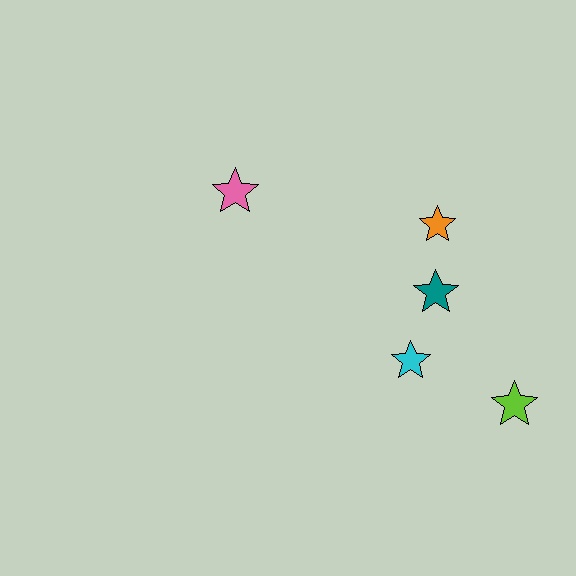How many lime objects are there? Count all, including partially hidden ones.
There is 1 lime object.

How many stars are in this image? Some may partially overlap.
There are 5 stars.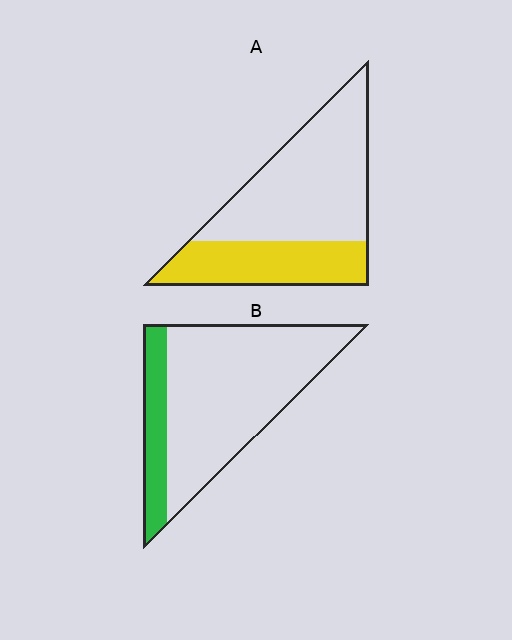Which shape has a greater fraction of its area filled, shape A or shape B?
Shape A.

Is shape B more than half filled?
No.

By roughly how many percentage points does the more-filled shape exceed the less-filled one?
By roughly 15 percentage points (A over B).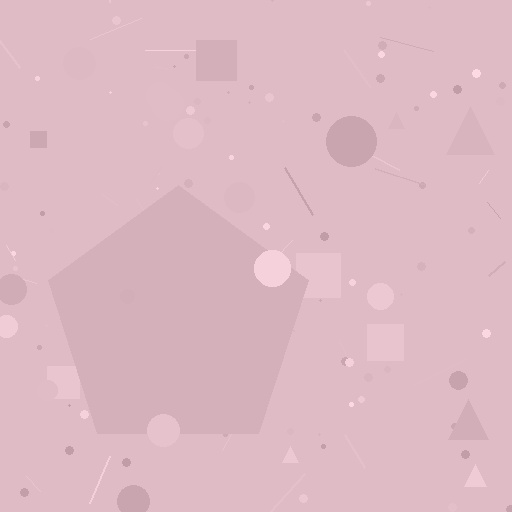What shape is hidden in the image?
A pentagon is hidden in the image.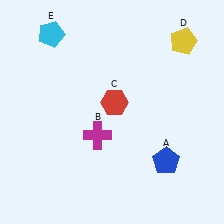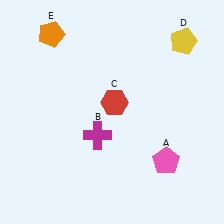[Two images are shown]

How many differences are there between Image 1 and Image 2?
There are 2 differences between the two images.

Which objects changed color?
A changed from blue to pink. E changed from cyan to orange.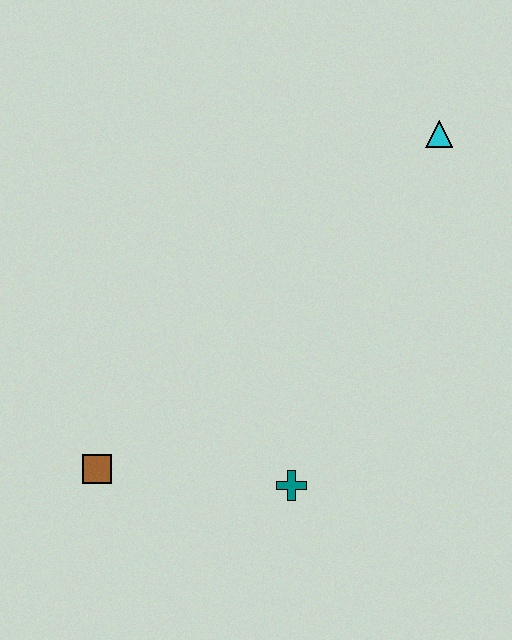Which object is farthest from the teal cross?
The cyan triangle is farthest from the teal cross.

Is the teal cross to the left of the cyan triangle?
Yes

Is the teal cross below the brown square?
Yes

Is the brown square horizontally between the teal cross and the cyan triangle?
No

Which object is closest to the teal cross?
The brown square is closest to the teal cross.